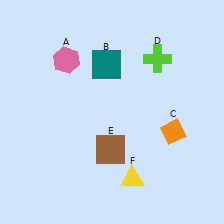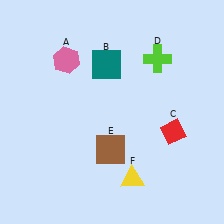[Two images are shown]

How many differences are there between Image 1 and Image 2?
There is 1 difference between the two images.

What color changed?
The diamond (C) changed from orange in Image 1 to red in Image 2.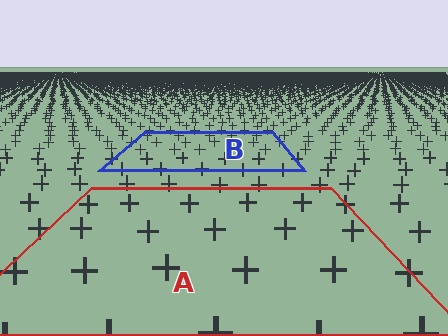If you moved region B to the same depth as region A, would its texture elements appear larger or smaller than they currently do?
They would appear larger. At a closer depth, the same texture elements are projected at a bigger on-screen size.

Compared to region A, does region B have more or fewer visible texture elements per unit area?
Region B has more texture elements per unit area — they are packed more densely because it is farther away.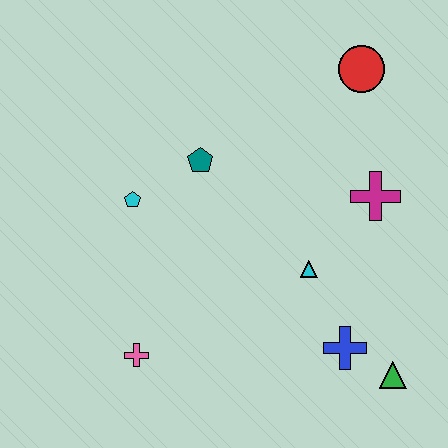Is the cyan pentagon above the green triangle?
Yes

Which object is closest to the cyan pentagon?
The teal pentagon is closest to the cyan pentagon.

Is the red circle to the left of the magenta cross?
Yes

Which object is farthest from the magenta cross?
The pink cross is farthest from the magenta cross.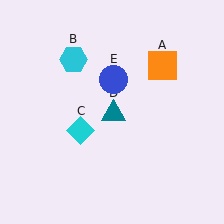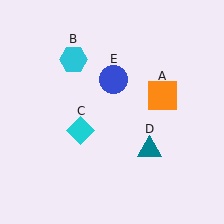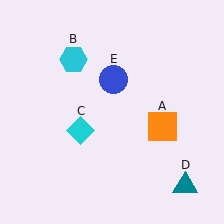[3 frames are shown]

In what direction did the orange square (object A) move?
The orange square (object A) moved down.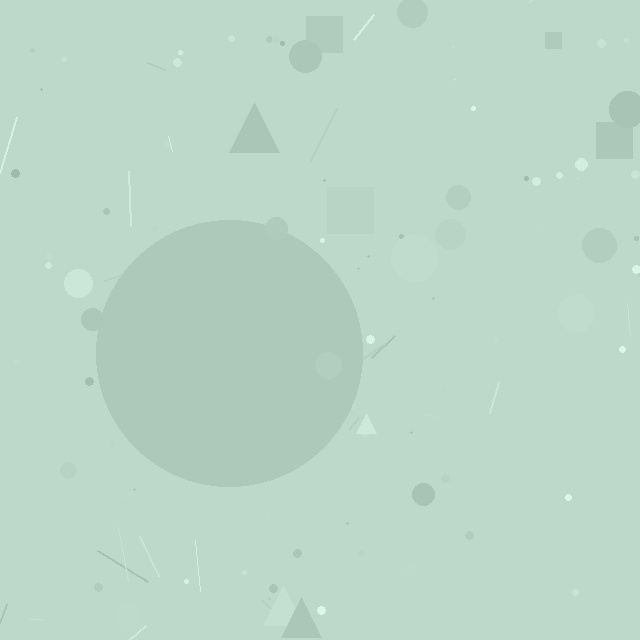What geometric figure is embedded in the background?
A circle is embedded in the background.